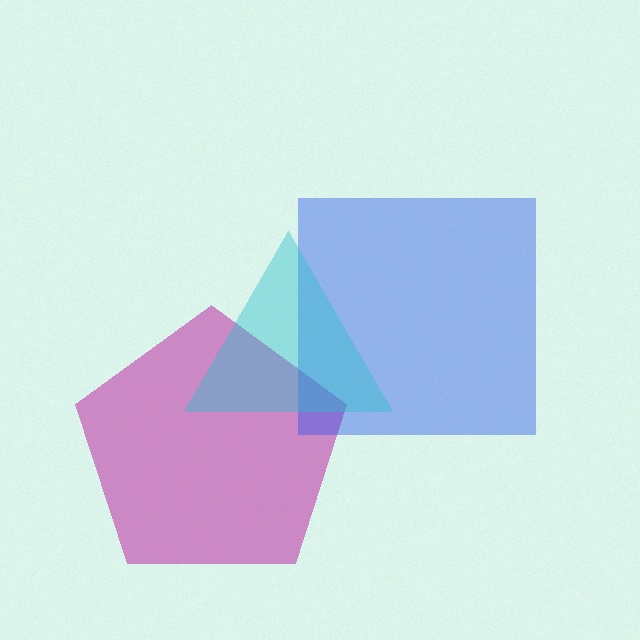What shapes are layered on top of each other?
The layered shapes are: a magenta pentagon, a blue square, a cyan triangle.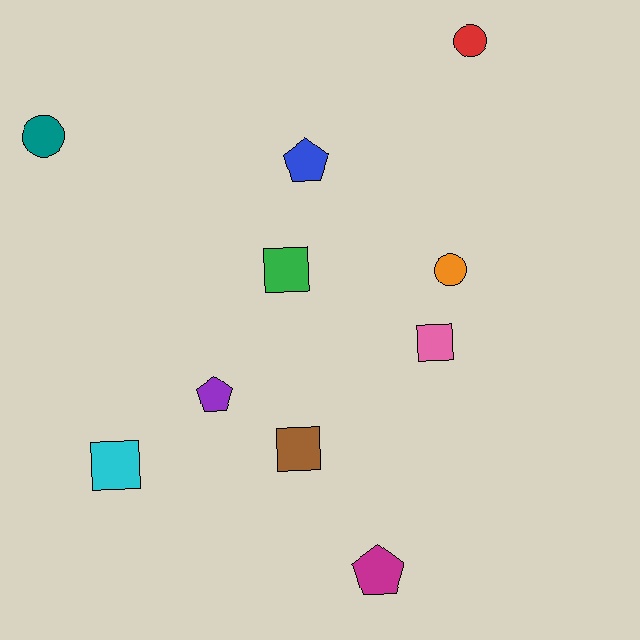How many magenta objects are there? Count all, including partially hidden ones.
There is 1 magenta object.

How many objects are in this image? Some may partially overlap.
There are 10 objects.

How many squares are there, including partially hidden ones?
There are 4 squares.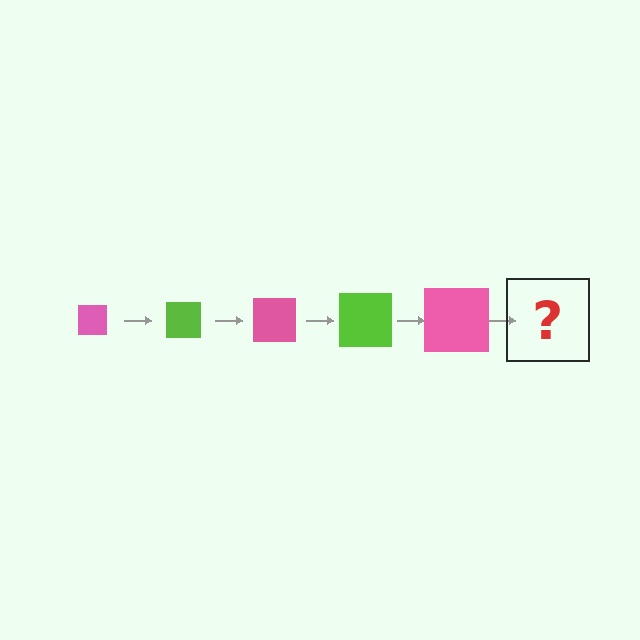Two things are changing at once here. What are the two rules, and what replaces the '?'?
The two rules are that the square grows larger each step and the color cycles through pink and lime. The '?' should be a lime square, larger than the previous one.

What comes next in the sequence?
The next element should be a lime square, larger than the previous one.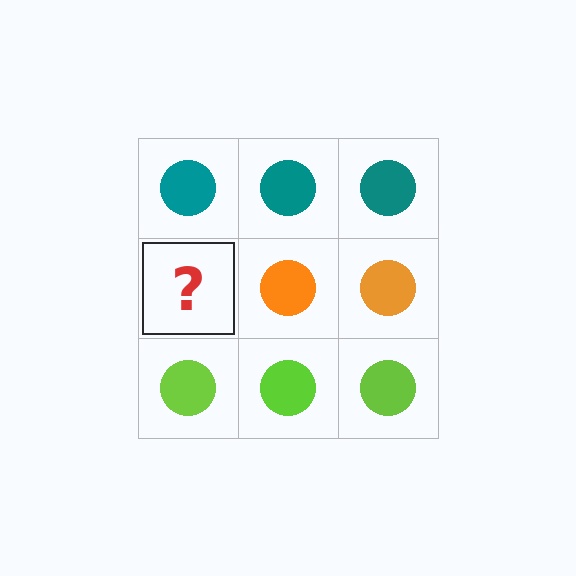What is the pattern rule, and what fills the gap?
The rule is that each row has a consistent color. The gap should be filled with an orange circle.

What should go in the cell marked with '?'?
The missing cell should contain an orange circle.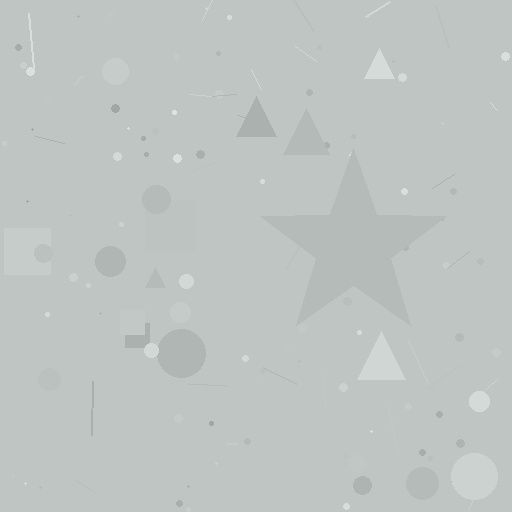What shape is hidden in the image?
A star is hidden in the image.